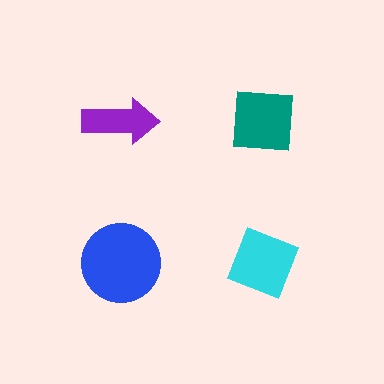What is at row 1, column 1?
A purple arrow.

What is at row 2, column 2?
A cyan diamond.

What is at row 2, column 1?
A blue circle.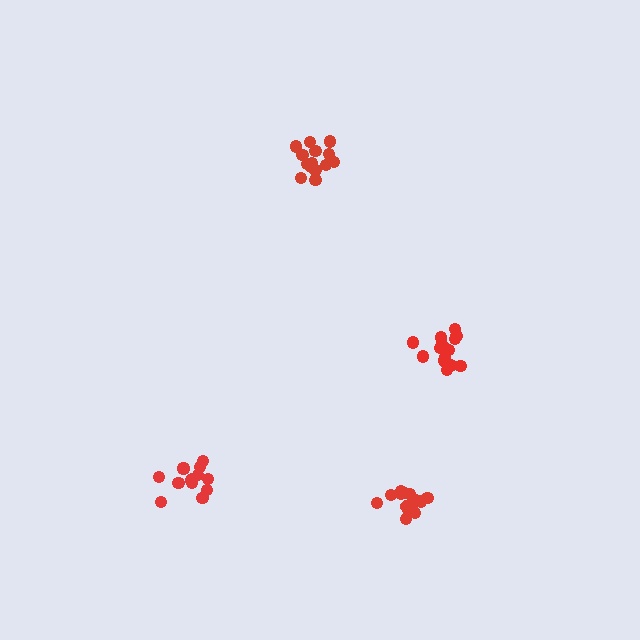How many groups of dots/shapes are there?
There are 4 groups.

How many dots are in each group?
Group 1: 14 dots, Group 2: 17 dots, Group 3: 14 dots, Group 4: 14 dots (59 total).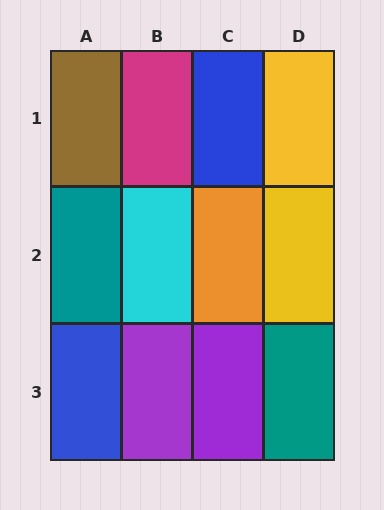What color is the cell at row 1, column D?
Yellow.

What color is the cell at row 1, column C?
Blue.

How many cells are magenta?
1 cell is magenta.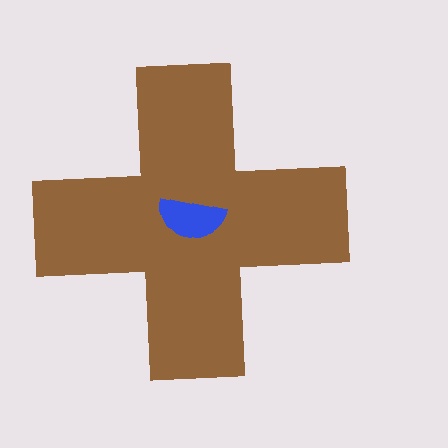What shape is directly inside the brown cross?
The blue semicircle.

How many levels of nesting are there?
2.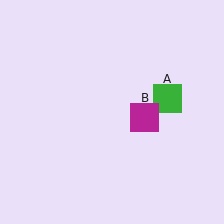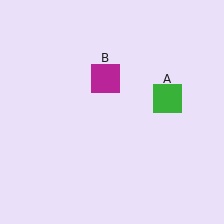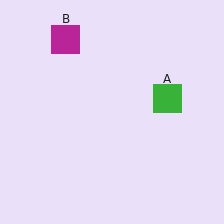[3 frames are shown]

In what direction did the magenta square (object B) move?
The magenta square (object B) moved up and to the left.